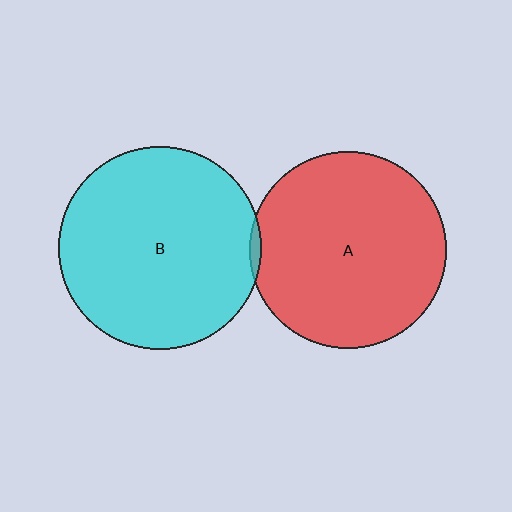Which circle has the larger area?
Circle B (cyan).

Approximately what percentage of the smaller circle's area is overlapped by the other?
Approximately 5%.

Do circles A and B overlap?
Yes.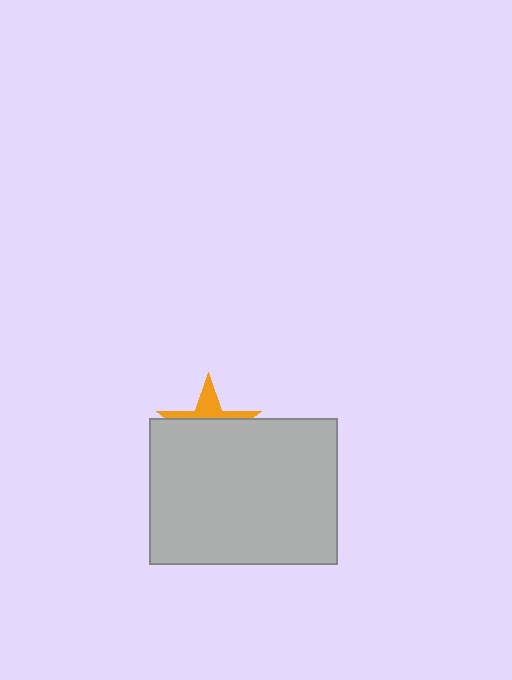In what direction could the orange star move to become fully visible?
The orange star could move up. That would shift it out from behind the light gray rectangle entirely.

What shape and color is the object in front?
The object in front is a light gray rectangle.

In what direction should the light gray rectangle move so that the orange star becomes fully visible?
The light gray rectangle should move down. That is the shortest direction to clear the overlap and leave the orange star fully visible.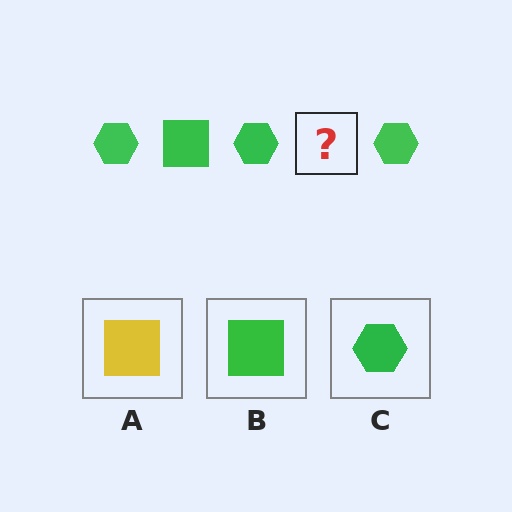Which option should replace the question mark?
Option B.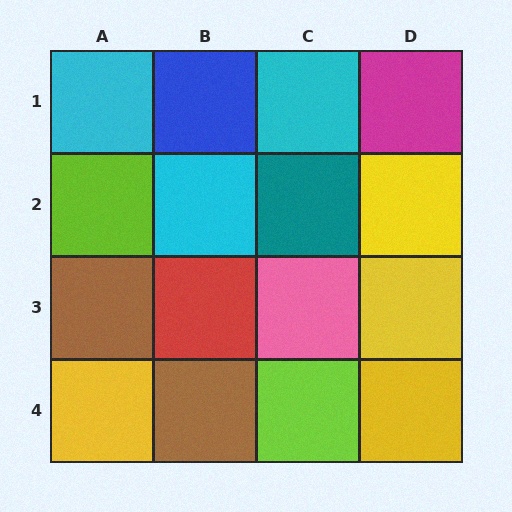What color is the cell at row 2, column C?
Teal.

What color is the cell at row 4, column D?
Yellow.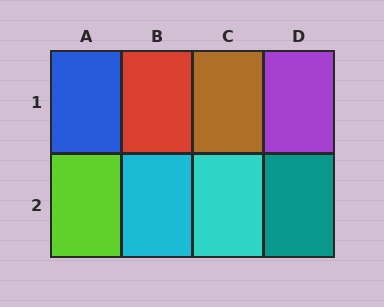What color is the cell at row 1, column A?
Blue.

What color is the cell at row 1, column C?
Brown.